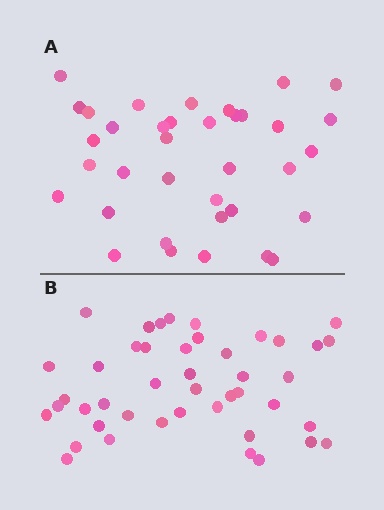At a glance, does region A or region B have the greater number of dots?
Region B (the bottom region) has more dots.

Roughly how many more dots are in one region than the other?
Region B has roughly 8 or so more dots than region A.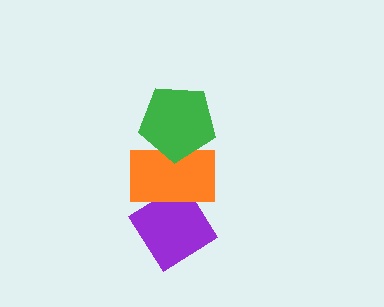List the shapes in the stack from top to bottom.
From top to bottom: the green pentagon, the orange rectangle, the purple diamond.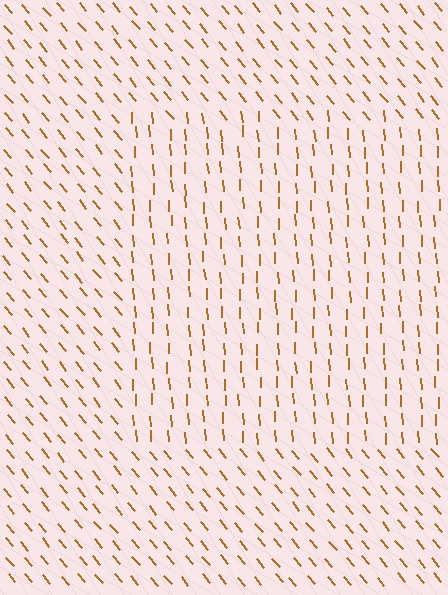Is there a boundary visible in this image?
Yes, there is a texture boundary formed by a change in line orientation.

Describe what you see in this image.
The image is filled with small brown line segments. A rectangle region in the image has lines oriented differently from the surrounding lines, creating a visible texture boundary.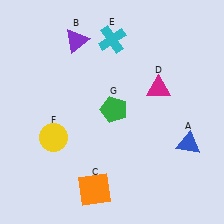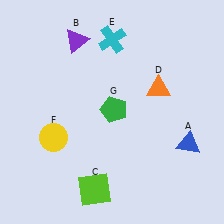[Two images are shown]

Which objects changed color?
C changed from orange to lime. D changed from magenta to orange.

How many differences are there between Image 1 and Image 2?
There are 2 differences between the two images.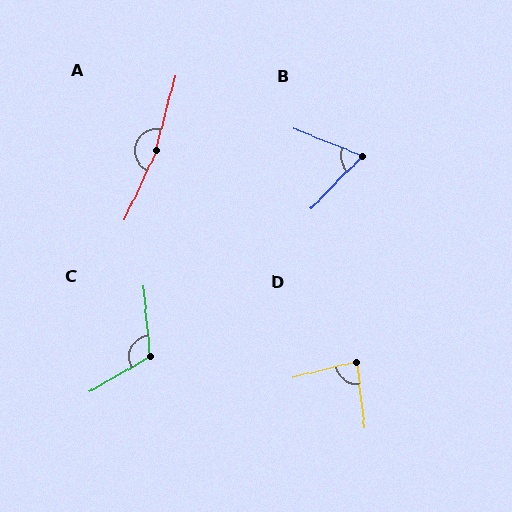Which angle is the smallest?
B, at approximately 68 degrees.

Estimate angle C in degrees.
Approximately 115 degrees.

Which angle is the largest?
A, at approximately 169 degrees.